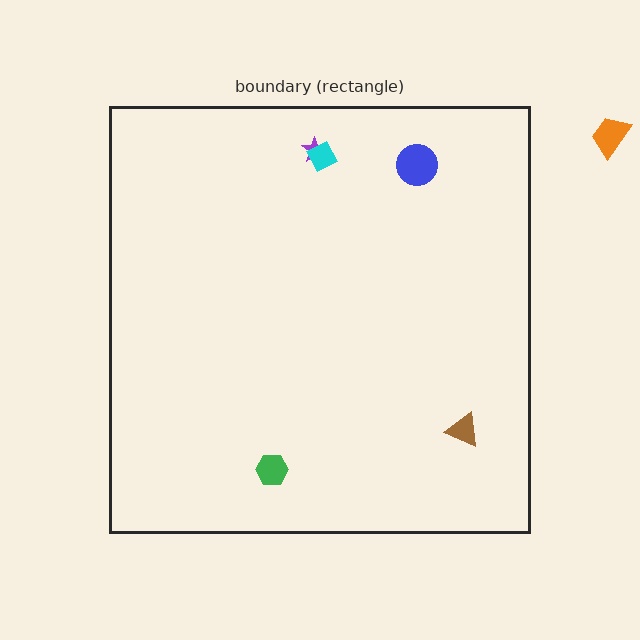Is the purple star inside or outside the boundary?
Inside.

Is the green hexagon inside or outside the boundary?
Inside.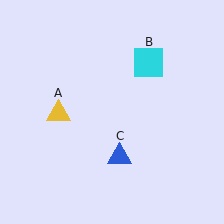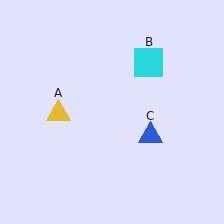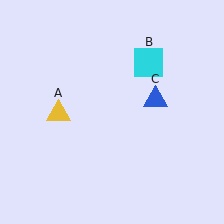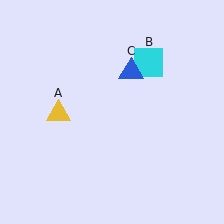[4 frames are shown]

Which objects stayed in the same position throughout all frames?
Yellow triangle (object A) and cyan square (object B) remained stationary.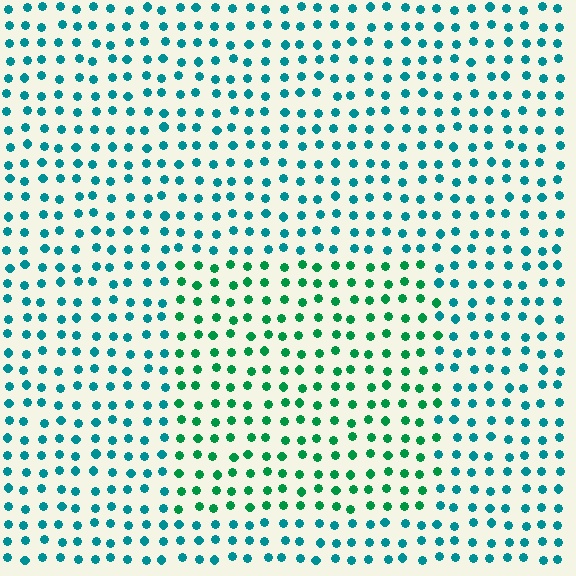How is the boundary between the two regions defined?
The boundary is defined purely by a slight shift in hue (about 36 degrees). Spacing, size, and orientation are identical on both sides.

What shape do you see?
I see a rectangle.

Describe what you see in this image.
The image is filled with small teal elements in a uniform arrangement. A rectangle-shaped region is visible where the elements are tinted to a slightly different hue, forming a subtle color boundary.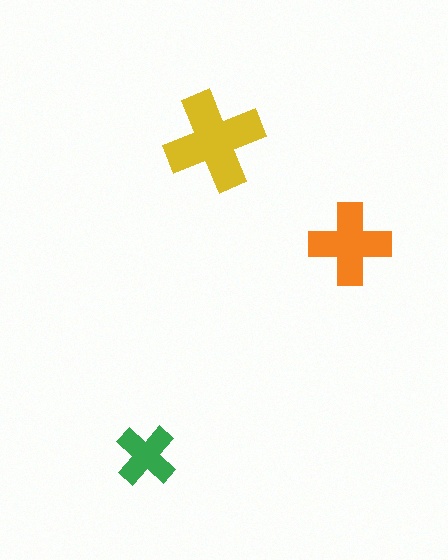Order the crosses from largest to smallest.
the yellow one, the orange one, the green one.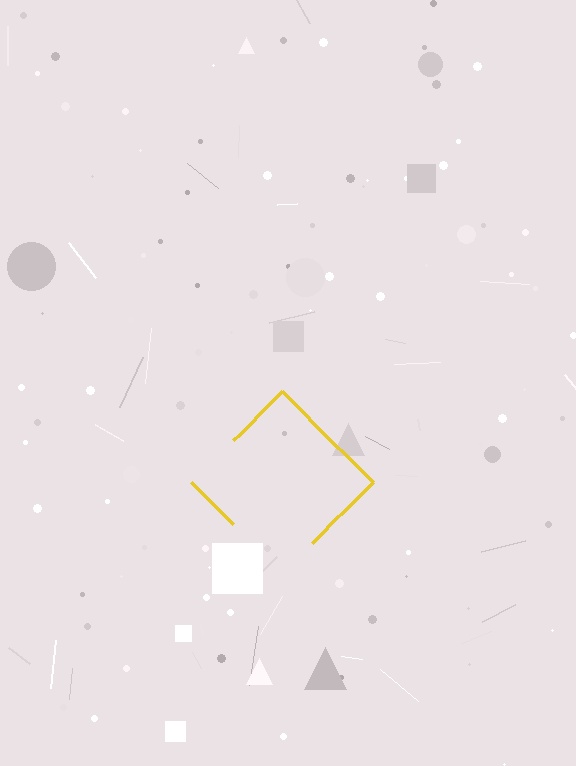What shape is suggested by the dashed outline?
The dashed outline suggests a diamond.